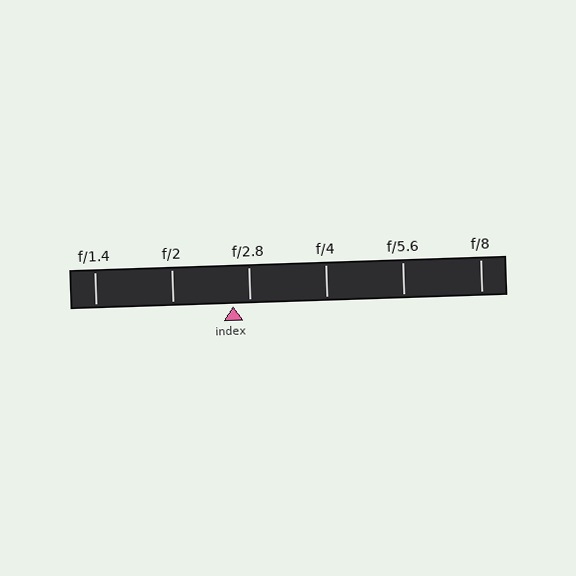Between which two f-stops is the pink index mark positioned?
The index mark is between f/2 and f/2.8.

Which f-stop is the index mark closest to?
The index mark is closest to f/2.8.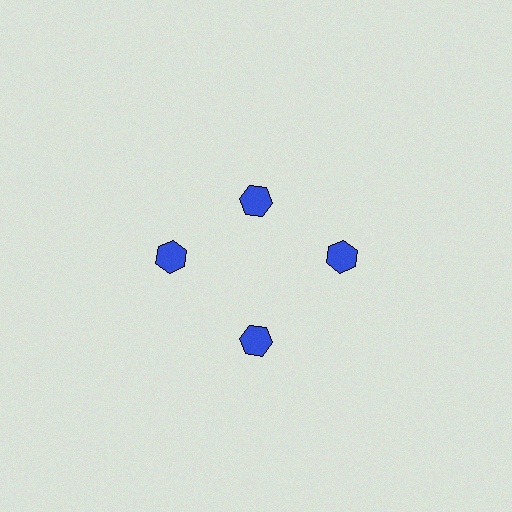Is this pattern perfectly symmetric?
No. The 4 blue hexagons are arranged in a ring, but one element near the 12 o'clock position is pulled inward toward the center, breaking the 4-fold rotational symmetry.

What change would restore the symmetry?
The symmetry would be restored by moving it outward, back onto the ring so that all 4 hexagons sit at equal angles and equal distance from the center.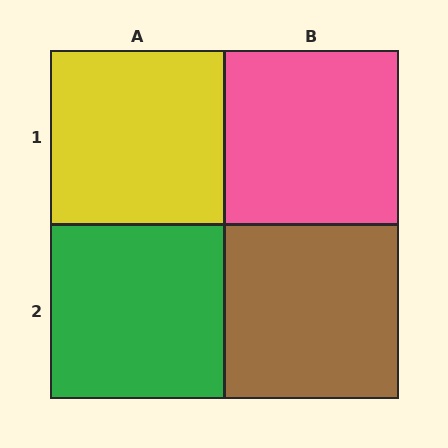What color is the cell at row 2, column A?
Green.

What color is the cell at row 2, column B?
Brown.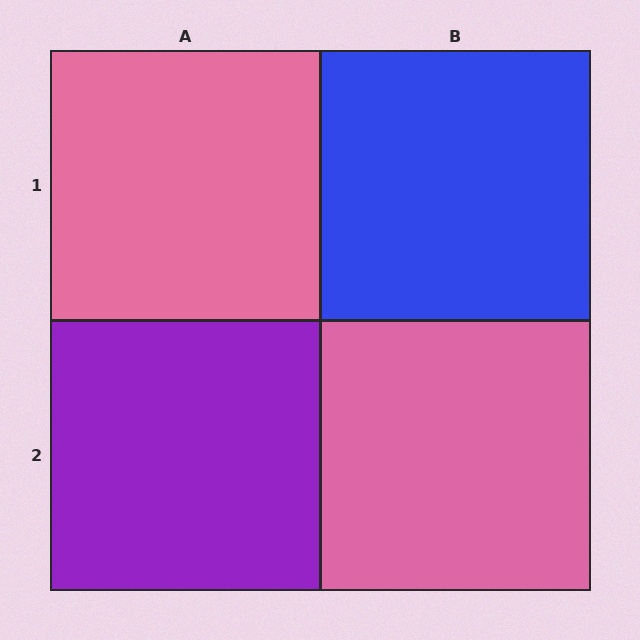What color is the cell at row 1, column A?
Pink.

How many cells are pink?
2 cells are pink.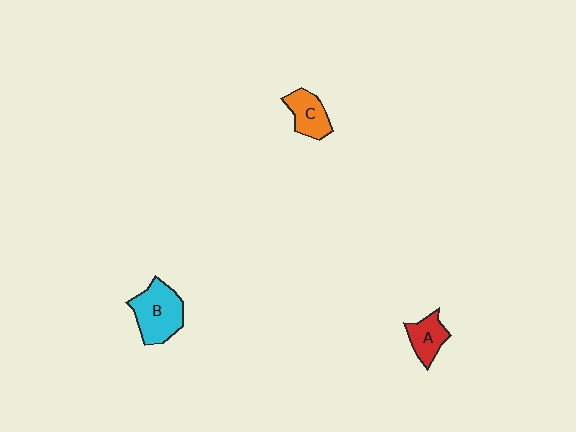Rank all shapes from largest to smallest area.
From largest to smallest: B (cyan), C (orange), A (red).